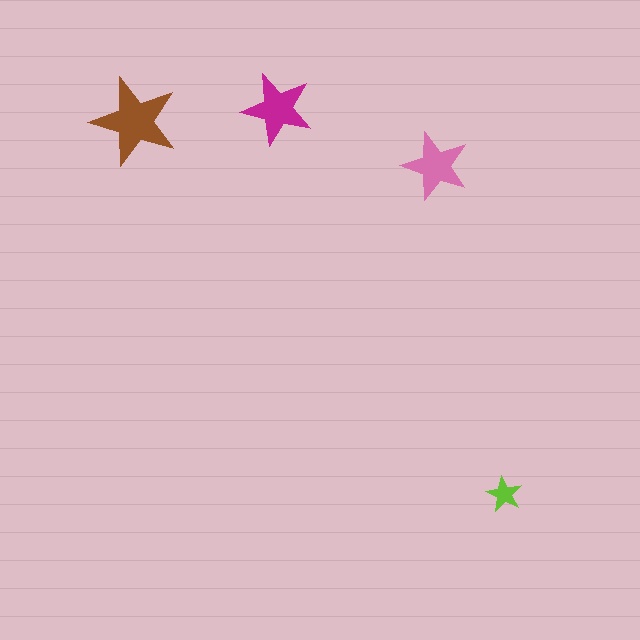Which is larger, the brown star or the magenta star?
The brown one.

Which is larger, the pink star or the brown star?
The brown one.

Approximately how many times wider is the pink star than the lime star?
About 2 times wider.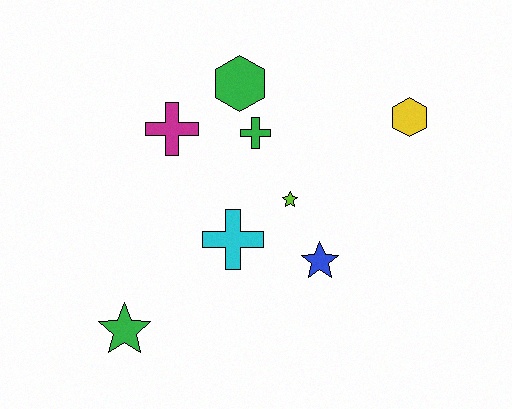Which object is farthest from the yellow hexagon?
The green star is farthest from the yellow hexagon.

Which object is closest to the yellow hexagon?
The lime star is closest to the yellow hexagon.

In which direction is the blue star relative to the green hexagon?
The blue star is below the green hexagon.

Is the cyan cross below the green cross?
Yes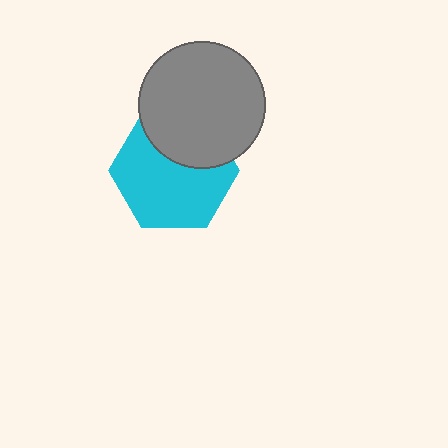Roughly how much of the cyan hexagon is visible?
Most of it is visible (roughly 67%).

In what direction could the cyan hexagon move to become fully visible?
The cyan hexagon could move down. That would shift it out from behind the gray circle entirely.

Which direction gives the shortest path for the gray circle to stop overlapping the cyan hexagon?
Moving up gives the shortest separation.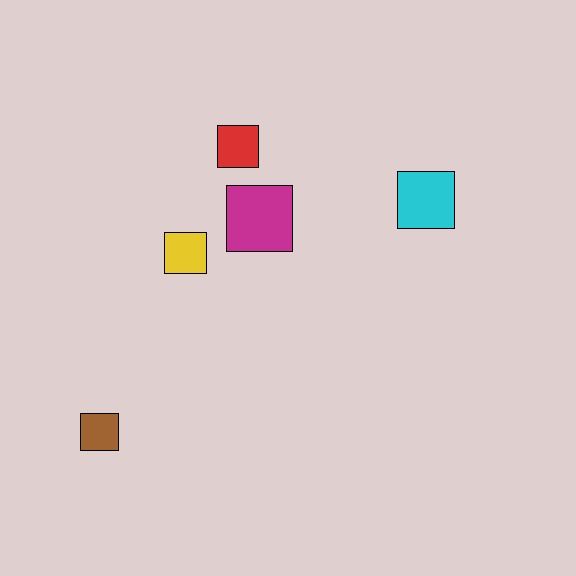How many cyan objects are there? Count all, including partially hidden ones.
There is 1 cyan object.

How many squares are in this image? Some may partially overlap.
There are 5 squares.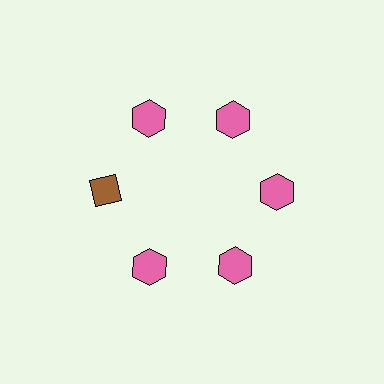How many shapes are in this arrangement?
There are 6 shapes arranged in a ring pattern.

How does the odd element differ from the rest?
It differs in both color (brown instead of pink) and shape (diamond instead of hexagon).